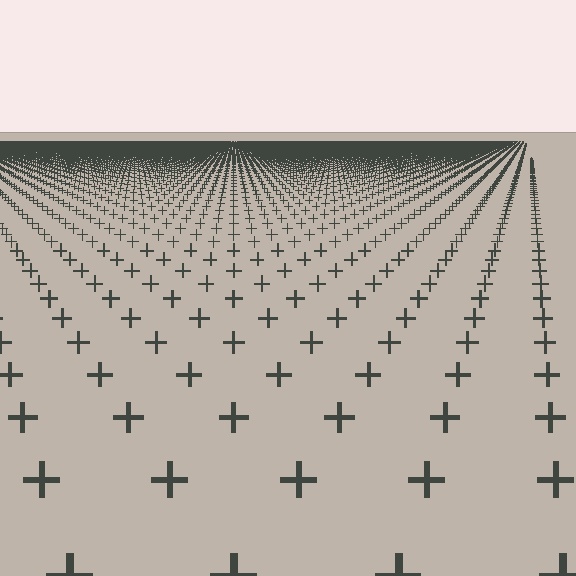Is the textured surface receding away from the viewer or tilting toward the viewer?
The surface is receding away from the viewer. Texture elements get smaller and denser toward the top.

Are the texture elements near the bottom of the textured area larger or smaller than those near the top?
Larger. Near the bottom, elements are closer to the viewer and appear at a bigger on-screen size.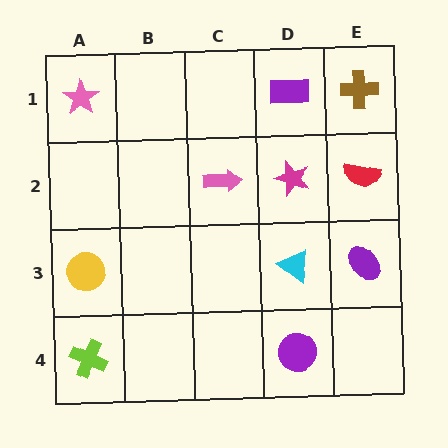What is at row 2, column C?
A pink arrow.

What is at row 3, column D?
A cyan triangle.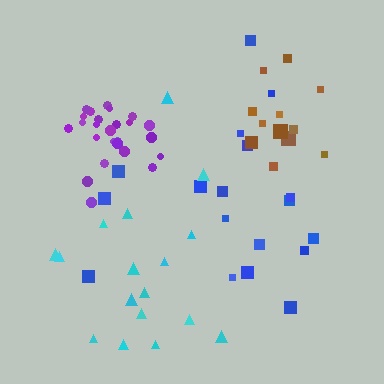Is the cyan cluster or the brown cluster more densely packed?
Brown.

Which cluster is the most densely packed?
Purple.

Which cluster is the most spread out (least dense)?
Blue.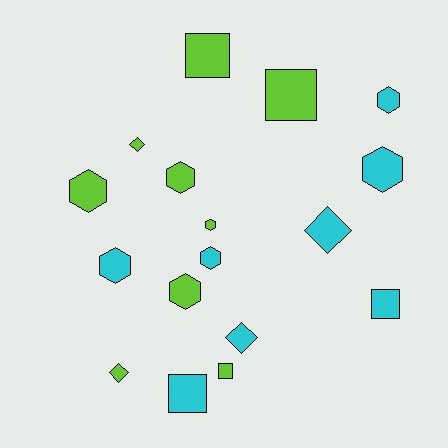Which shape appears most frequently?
Hexagon, with 8 objects.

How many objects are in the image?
There are 17 objects.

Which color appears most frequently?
Lime, with 9 objects.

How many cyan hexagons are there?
There are 4 cyan hexagons.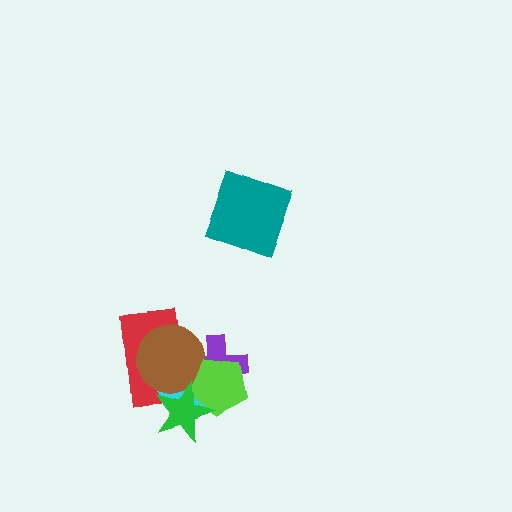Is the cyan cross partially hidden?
Yes, it is partially covered by another shape.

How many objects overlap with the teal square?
0 objects overlap with the teal square.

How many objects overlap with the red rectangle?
4 objects overlap with the red rectangle.